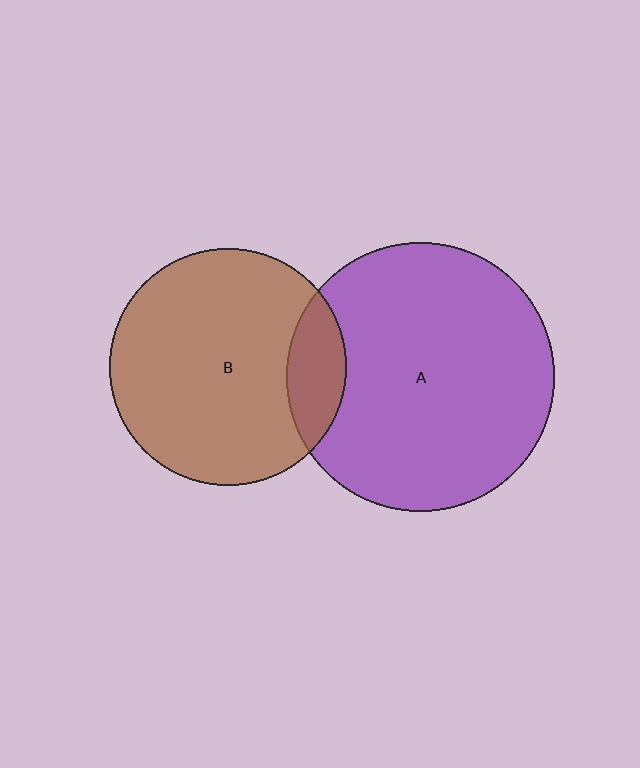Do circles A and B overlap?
Yes.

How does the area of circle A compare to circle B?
Approximately 1.3 times.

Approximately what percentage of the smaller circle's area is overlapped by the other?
Approximately 15%.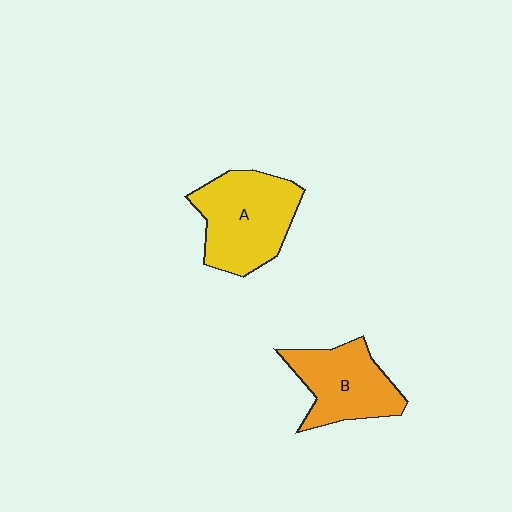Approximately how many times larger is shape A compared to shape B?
Approximately 1.2 times.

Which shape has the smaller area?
Shape B (orange).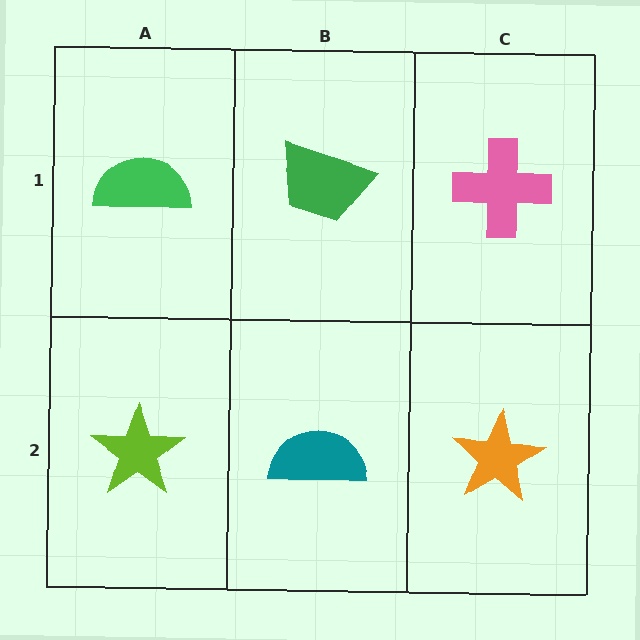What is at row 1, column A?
A green semicircle.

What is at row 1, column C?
A pink cross.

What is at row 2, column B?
A teal semicircle.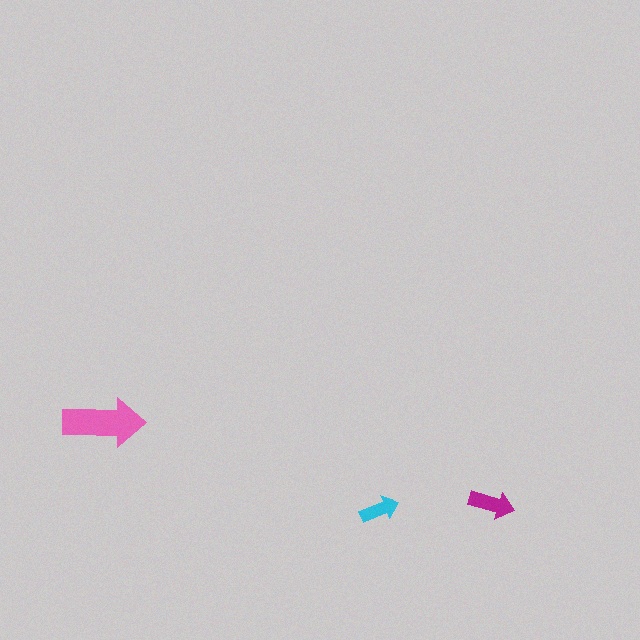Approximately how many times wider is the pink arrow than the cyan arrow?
About 2 times wider.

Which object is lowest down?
The cyan arrow is bottommost.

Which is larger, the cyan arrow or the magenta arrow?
The magenta one.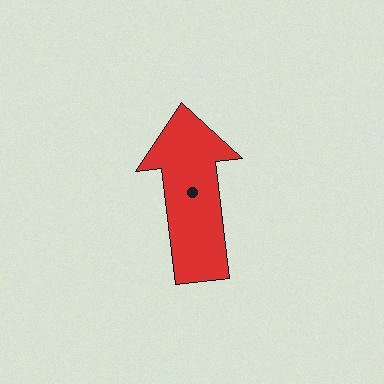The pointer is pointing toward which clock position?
Roughly 12 o'clock.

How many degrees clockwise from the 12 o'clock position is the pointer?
Approximately 353 degrees.